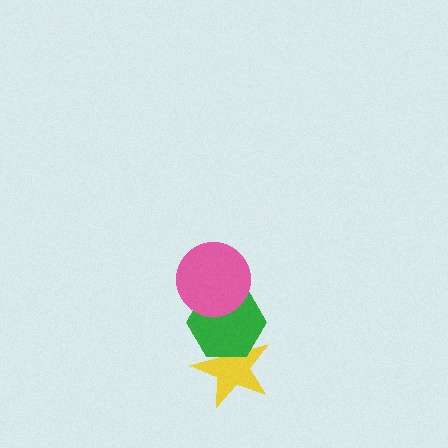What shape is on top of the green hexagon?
The pink circle is on top of the green hexagon.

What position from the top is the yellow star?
The yellow star is 3rd from the top.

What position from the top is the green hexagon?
The green hexagon is 2nd from the top.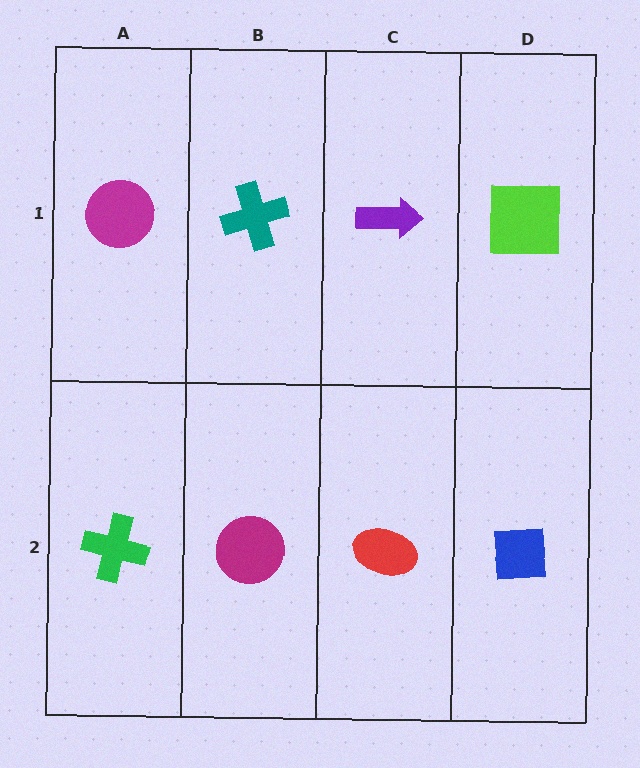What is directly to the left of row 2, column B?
A green cross.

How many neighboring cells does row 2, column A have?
2.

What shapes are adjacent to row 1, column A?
A green cross (row 2, column A), a teal cross (row 1, column B).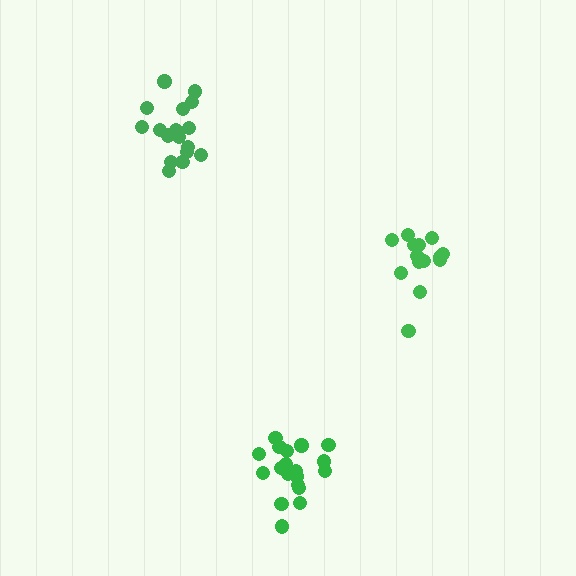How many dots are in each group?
Group 1: 17 dots, Group 2: 19 dots, Group 3: 15 dots (51 total).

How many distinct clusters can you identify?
There are 3 distinct clusters.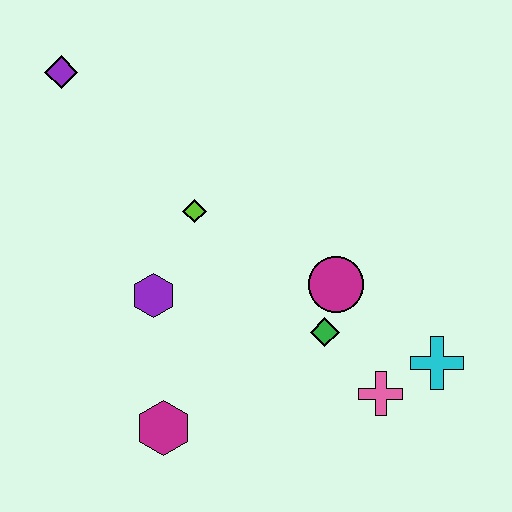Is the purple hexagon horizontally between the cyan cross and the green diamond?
No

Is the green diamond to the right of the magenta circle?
No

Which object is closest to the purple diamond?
The lime diamond is closest to the purple diamond.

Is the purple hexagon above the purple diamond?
No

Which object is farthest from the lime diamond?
The cyan cross is farthest from the lime diamond.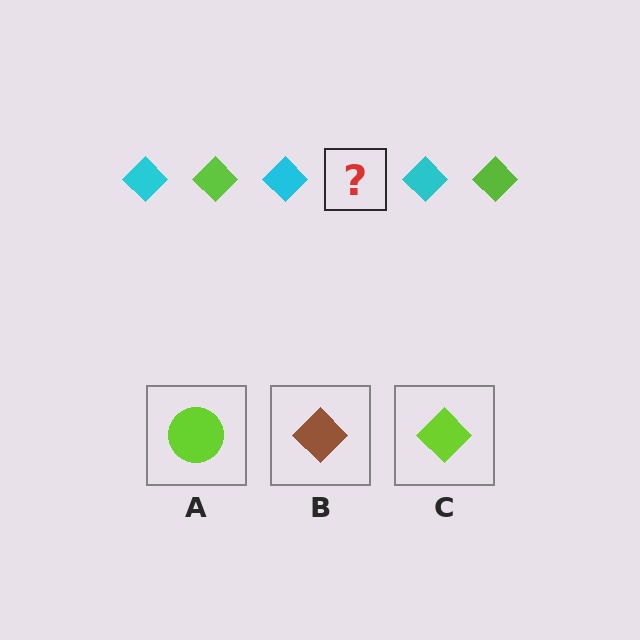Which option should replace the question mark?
Option C.